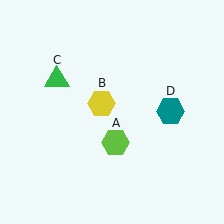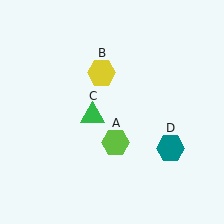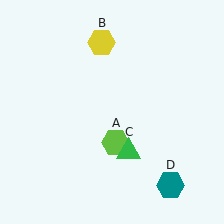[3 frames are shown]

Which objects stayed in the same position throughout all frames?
Lime hexagon (object A) remained stationary.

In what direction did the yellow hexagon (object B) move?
The yellow hexagon (object B) moved up.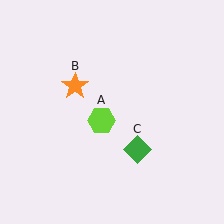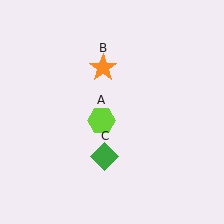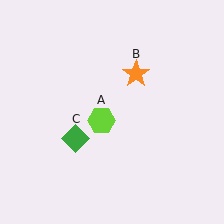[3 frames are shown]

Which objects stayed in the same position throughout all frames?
Lime hexagon (object A) remained stationary.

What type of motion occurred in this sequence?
The orange star (object B), green diamond (object C) rotated clockwise around the center of the scene.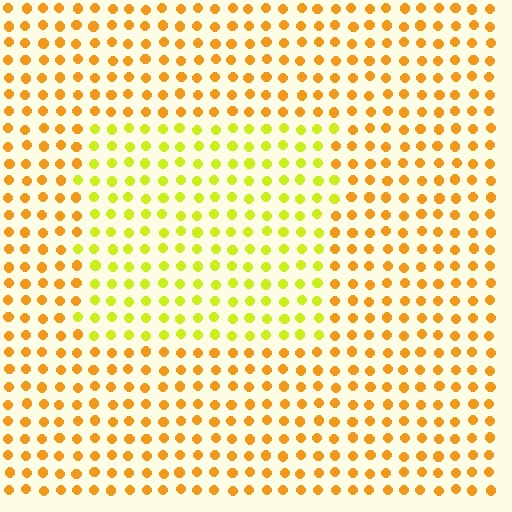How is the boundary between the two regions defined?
The boundary is defined purely by a slight shift in hue (about 36 degrees). Spacing, size, and orientation are identical on both sides.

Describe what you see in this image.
The image is filled with small orange elements in a uniform arrangement. A rectangle-shaped region is visible where the elements are tinted to a slightly different hue, forming a subtle color boundary.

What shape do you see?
I see a rectangle.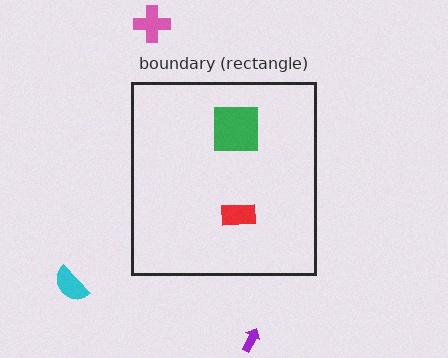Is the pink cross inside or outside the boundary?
Outside.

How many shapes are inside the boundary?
2 inside, 3 outside.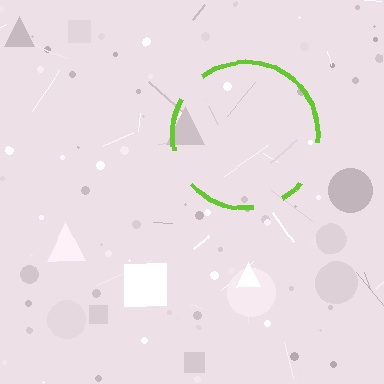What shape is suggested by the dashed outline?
The dashed outline suggests a circle.